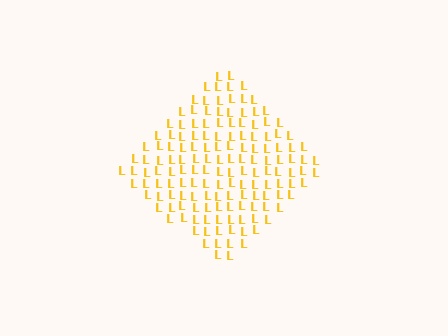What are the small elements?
The small elements are letter L's.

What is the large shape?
The large shape is a diamond.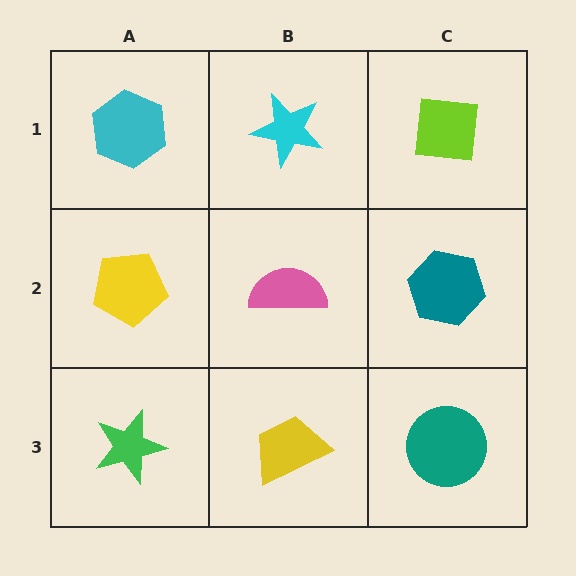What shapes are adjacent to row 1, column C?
A teal hexagon (row 2, column C), a cyan star (row 1, column B).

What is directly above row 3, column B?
A pink semicircle.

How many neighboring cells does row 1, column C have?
2.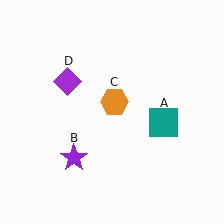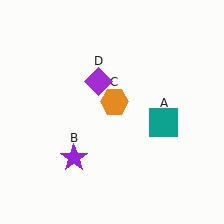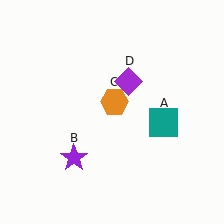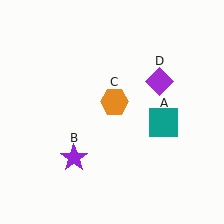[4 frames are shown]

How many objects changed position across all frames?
1 object changed position: purple diamond (object D).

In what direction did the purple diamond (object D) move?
The purple diamond (object D) moved right.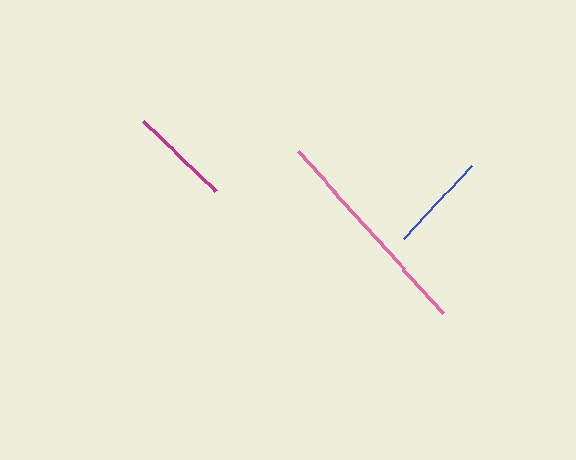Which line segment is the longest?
The pink line is the longest at approximately 218 pixels.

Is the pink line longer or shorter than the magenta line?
The pink line is longer than the magenta line.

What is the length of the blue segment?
The blue segment is approximately 99 pixels long.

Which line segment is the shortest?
The blue line is the shortest at approximately 99 pixels.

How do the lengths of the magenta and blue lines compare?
The magenta and blue lines are approximately the same length.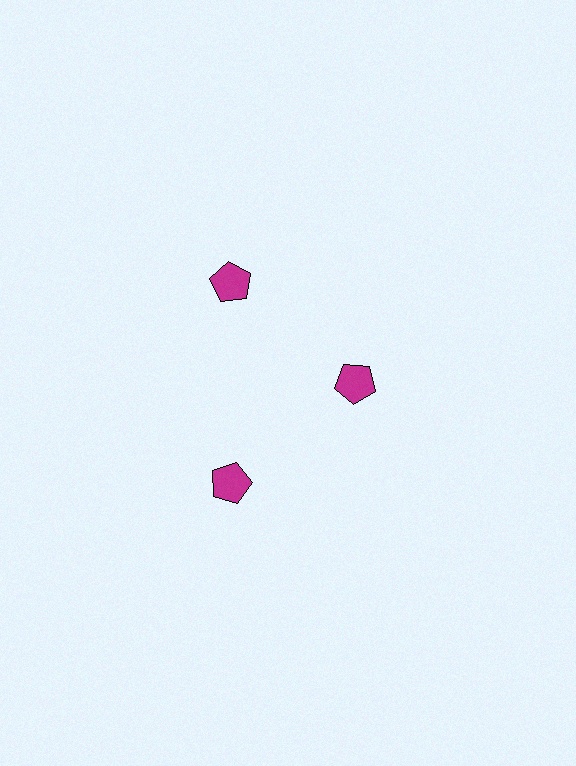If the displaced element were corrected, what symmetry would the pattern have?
It would have 3-fold rotational symmetry — the pattern would map onto itself every 120 degrees.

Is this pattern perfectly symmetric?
No. The 3 magenta pentagons are arranged in a ring, but one element near the 3 o'clock position is pulled inward toward the center, breaking the 3-fold rotational symmetry.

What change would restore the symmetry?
The symmetry would be restored by moving it outward, back onto the ring so that all 3 pentagons sit at equal angles and equal distance from the center.